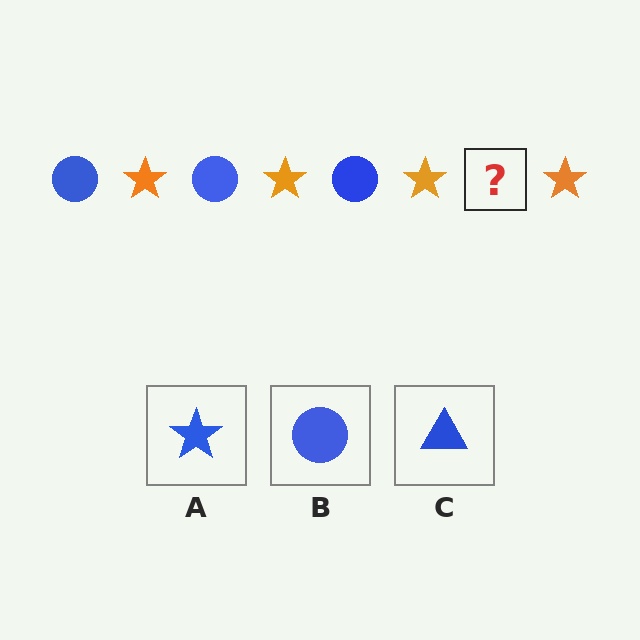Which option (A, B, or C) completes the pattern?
B.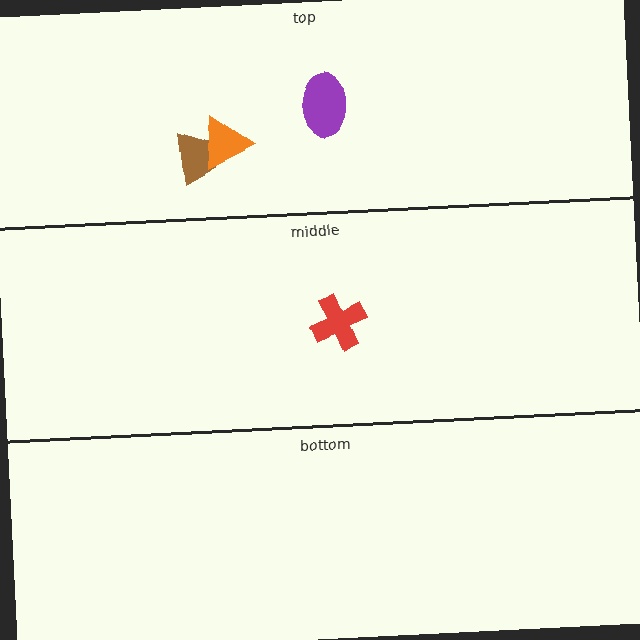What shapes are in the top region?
The purple ellipse, the brown trapezoid, the orange triangle.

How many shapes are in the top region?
3.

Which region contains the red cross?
The middle region.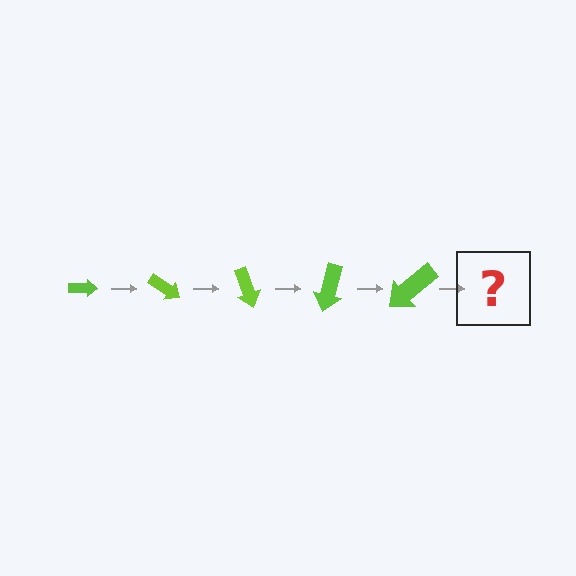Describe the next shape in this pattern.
It should be an arrow, larger than the previous one and rotated 175 degrees from the start.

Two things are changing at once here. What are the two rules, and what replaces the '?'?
The two rules are that the arrow grows larger each step and it rotates 35 degrees each step. The '?' should be an arrow, larger than the previous one and rotated 175 degrees from the start.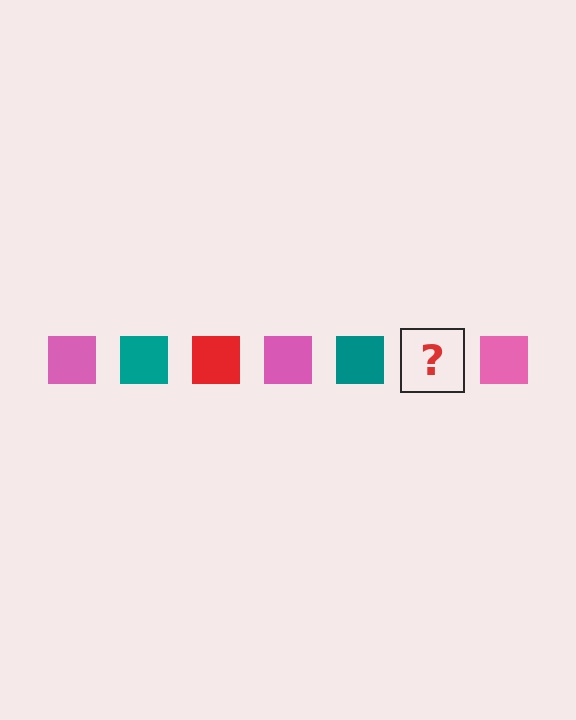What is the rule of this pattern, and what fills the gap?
The rule is that the pattern cycles through pink, teal, red squares. The gap should be filled with a red square.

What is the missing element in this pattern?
The missing element is a red square.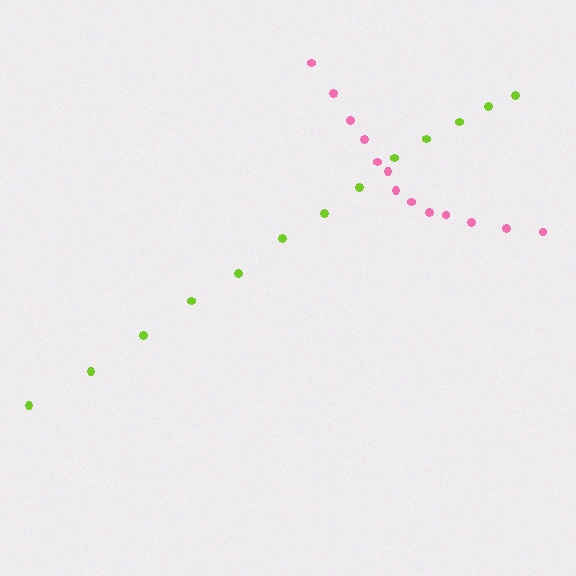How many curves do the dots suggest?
There are 2 distinct paths.